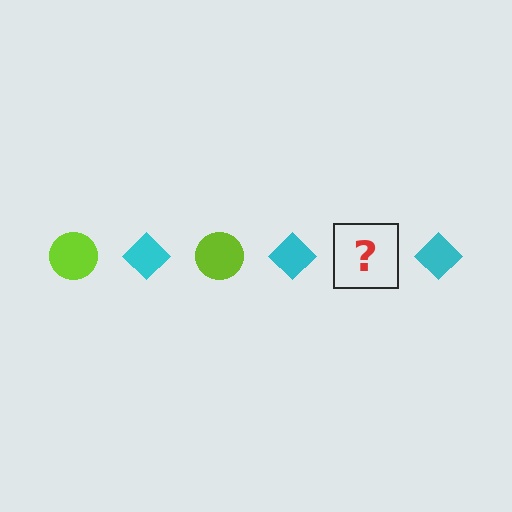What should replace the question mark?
The question mark should be replaced with a lime circle.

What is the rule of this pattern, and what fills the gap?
The rule is that the pattern alternates between lime circle and cyan diamond. The gap should be filled with a lime circle.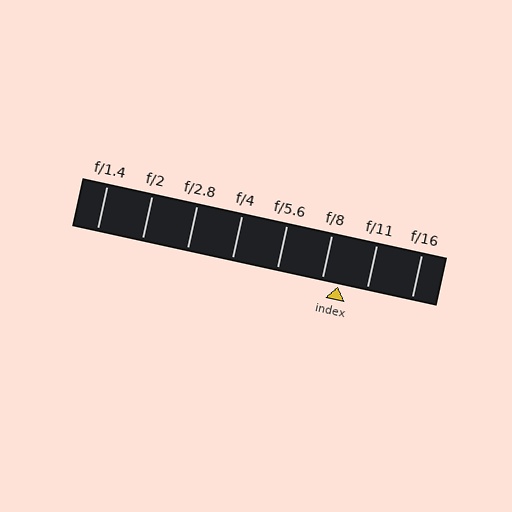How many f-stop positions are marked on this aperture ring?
There are 8 f-stop positions marked.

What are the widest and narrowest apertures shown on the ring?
The widest aperture shown is f/1.4 and the narrowest is f/16.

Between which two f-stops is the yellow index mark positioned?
The index mark is between f/8 and f/11.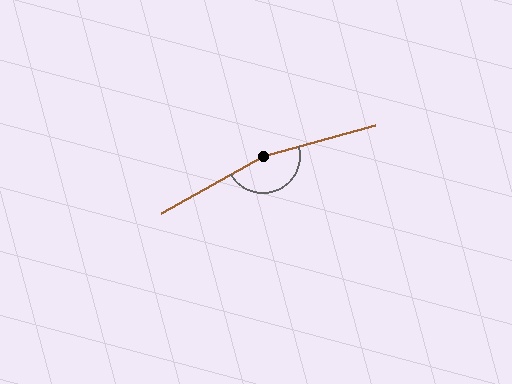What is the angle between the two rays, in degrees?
Approximately 166 degrees.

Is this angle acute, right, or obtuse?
It is obtuse.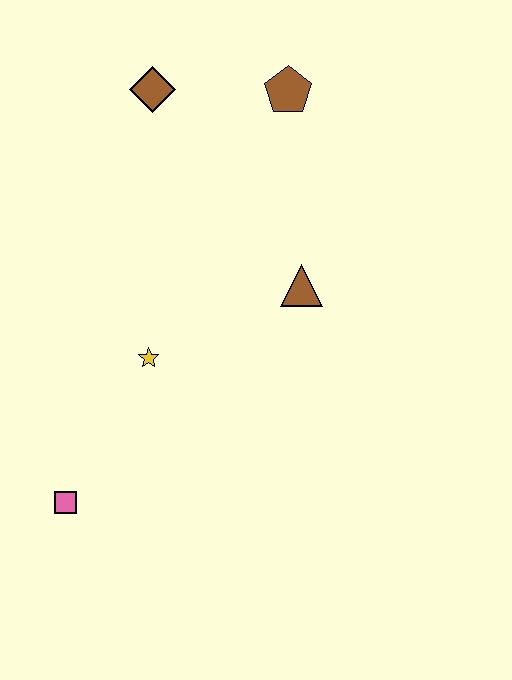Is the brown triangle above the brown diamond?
No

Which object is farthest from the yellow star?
The brown pentagon is farthest from the yellow star.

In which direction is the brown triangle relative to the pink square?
The brown triangle is to the right of the pink square.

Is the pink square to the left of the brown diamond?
Yes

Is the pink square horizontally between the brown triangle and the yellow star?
No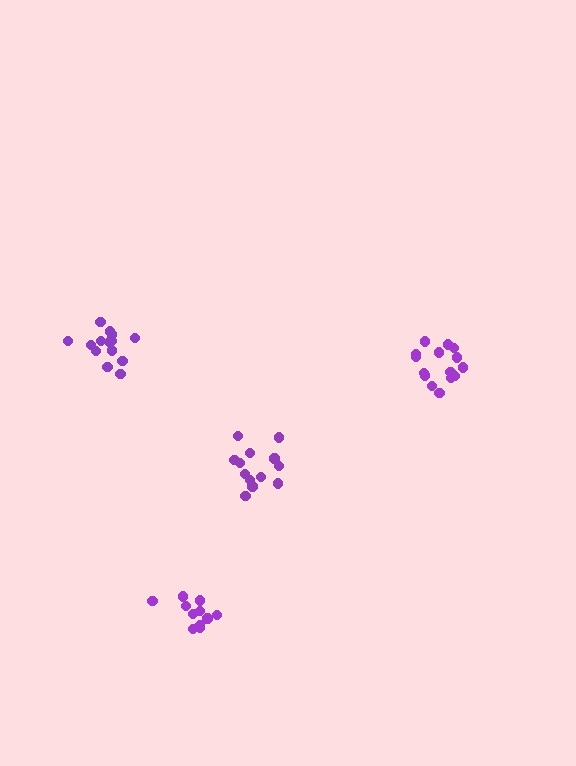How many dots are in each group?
Group 1: 16 dots, Group 2: 13 dots, Group 3: 14 dots, Group 4: 11 dots (54 total).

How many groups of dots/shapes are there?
There are 4 groups.